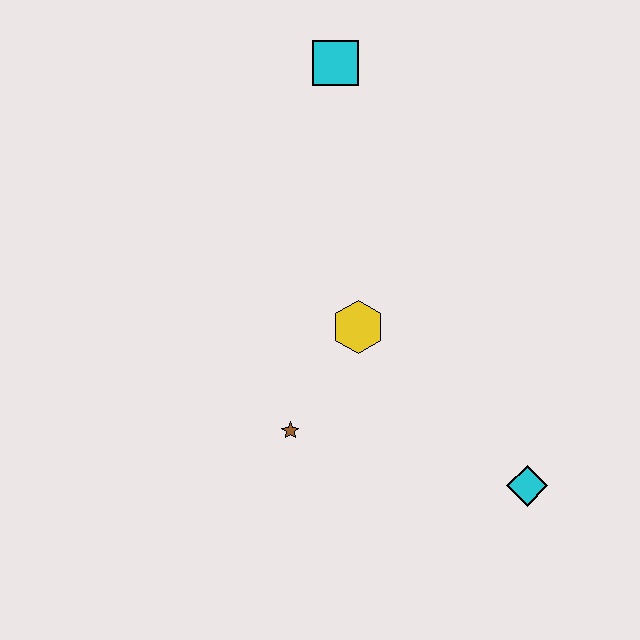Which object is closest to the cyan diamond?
The yellow hexagon is closest to the cyan diamond.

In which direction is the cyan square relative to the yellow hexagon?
The cyan square is above the yellow hexagon.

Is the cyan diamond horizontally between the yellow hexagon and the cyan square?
No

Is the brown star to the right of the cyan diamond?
No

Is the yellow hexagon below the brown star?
No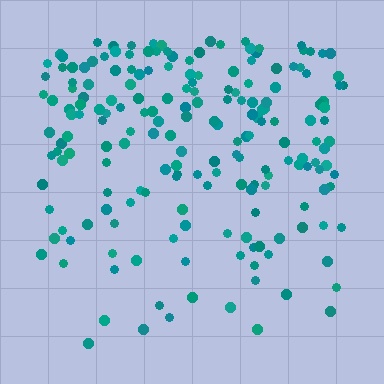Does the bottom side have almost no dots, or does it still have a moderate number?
Still a moderate number, just noticeably fewer than the top.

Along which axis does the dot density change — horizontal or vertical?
Vertical.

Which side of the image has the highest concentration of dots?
The top.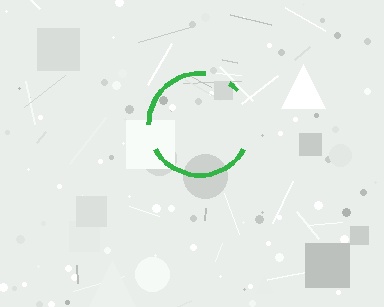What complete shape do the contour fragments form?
The contour fragments form a circle.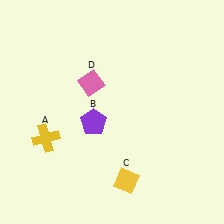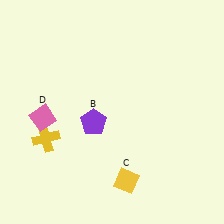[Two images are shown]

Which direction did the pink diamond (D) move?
The pink diamond (D) moved left.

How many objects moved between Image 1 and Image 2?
1 object moved between the two images.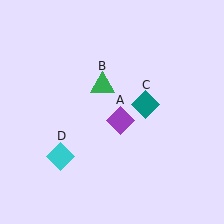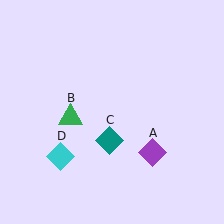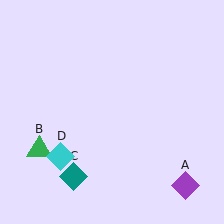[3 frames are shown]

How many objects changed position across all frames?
3 objects changed position: purple diamond (object A), green triangle (object B), teal diamond (object C).